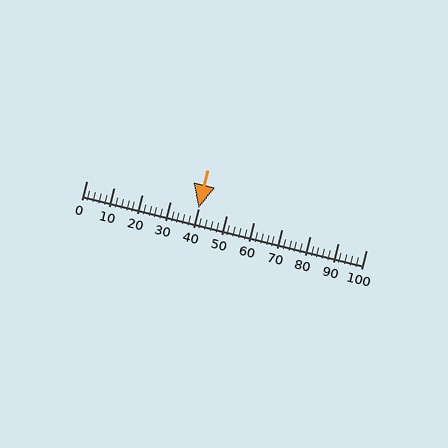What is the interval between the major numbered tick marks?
The major tick marks are spaced 10 units apart.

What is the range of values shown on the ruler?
The ruler shows values from 0 to 100.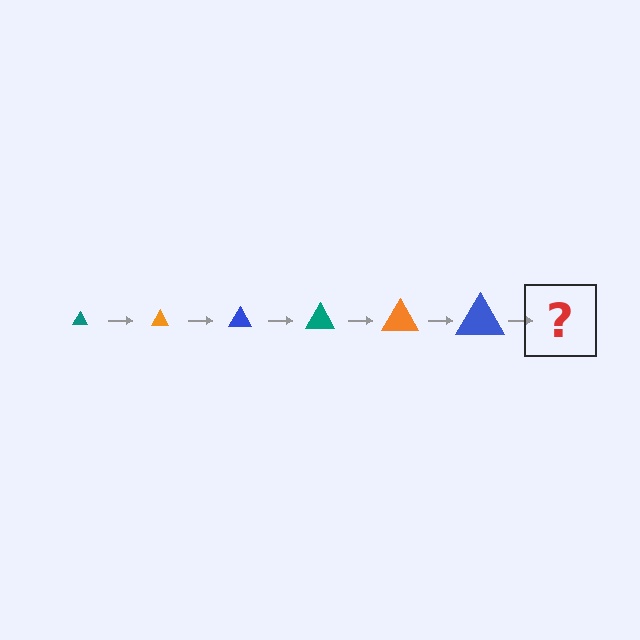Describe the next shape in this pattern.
It should be a teal triangle, larger than the previous one.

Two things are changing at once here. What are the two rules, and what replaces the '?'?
The two rules are that the triangle grows larger each step and the color cycles through teal, orange, and blue. The '?' should be a teal triangle, larger than the previous one.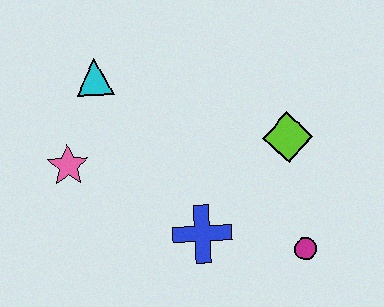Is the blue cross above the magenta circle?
Yes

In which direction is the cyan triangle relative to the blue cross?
The cyan triangle is above the blue cross.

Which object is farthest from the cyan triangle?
The magenta circle is farthest from the cyan triangle.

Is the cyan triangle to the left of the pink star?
No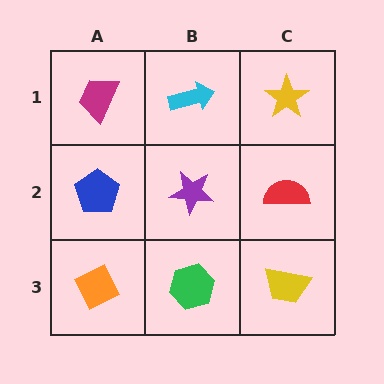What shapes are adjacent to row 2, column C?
A yellow star (row 1, column C), a yellow trapezoid (row 3, column C), a purple star (row 2, column B).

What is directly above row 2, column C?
A yellow star.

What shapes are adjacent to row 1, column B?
A purple star (row 2, column B), a magenta trapezoid (row 1, column A), a yellow star (row 1, column C).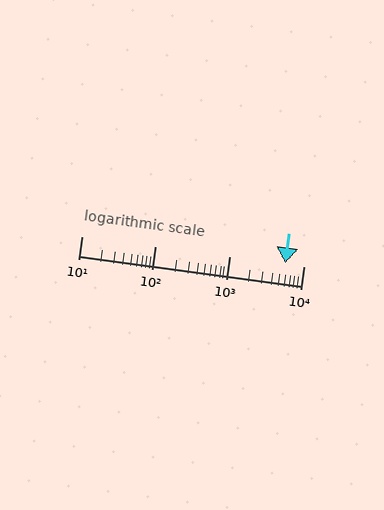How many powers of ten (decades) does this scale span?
The scale spans 3 decades, from 10 to 10000.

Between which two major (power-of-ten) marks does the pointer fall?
The pointer is between 1000 and 10000.